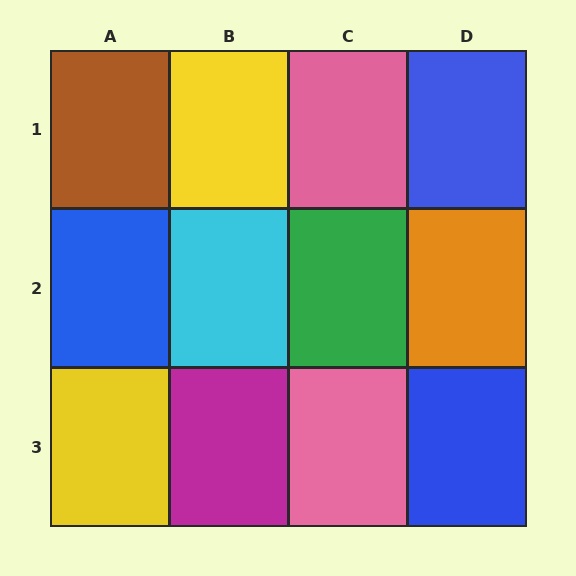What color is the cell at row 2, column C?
Green.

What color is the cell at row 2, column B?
Cyan.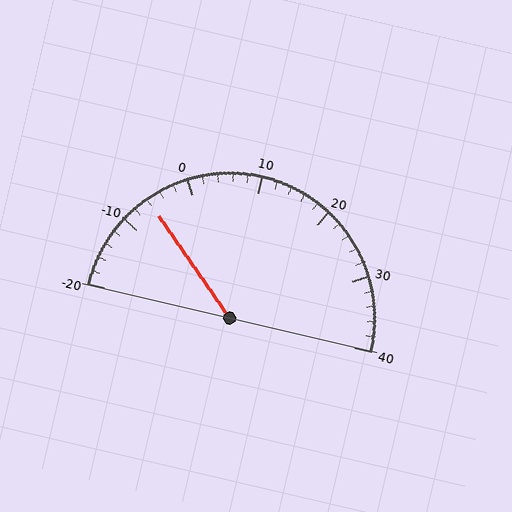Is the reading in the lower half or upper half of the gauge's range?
The reading is in the lower half of the range (-20 to 40).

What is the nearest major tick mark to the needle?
The nearest major tick mark is -10.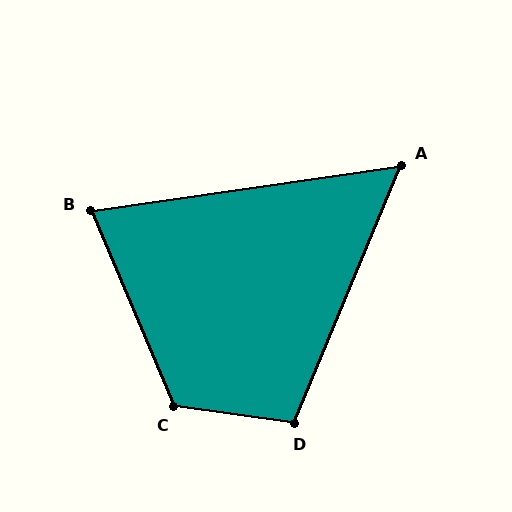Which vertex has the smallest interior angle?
A, at approximately 59 degrees.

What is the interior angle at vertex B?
Approximately 75 degrees (acute).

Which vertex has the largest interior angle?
C, at approximately 121 degrees.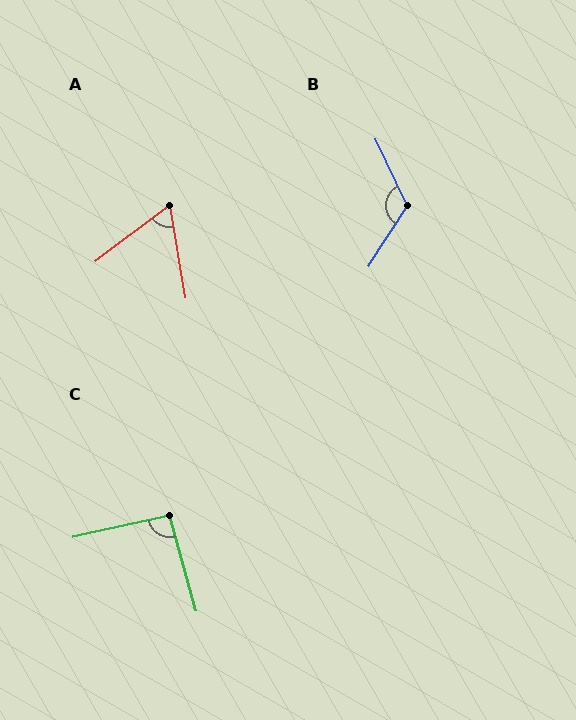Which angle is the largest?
B, at approximately 122 degrees.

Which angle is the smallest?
A, at approximately 62 degrees.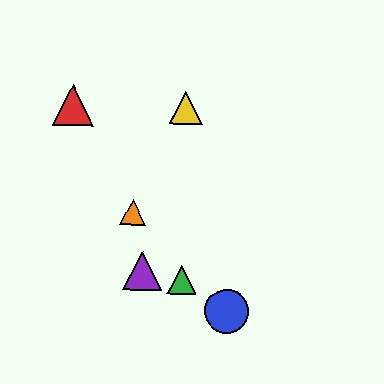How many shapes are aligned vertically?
2 shapes (the green triangle, the yellow triangle) are aligned vertically.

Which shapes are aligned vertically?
The green triangle, the yellow triangle are aligned vertically.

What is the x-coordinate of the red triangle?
The red triangle is at x≈73.